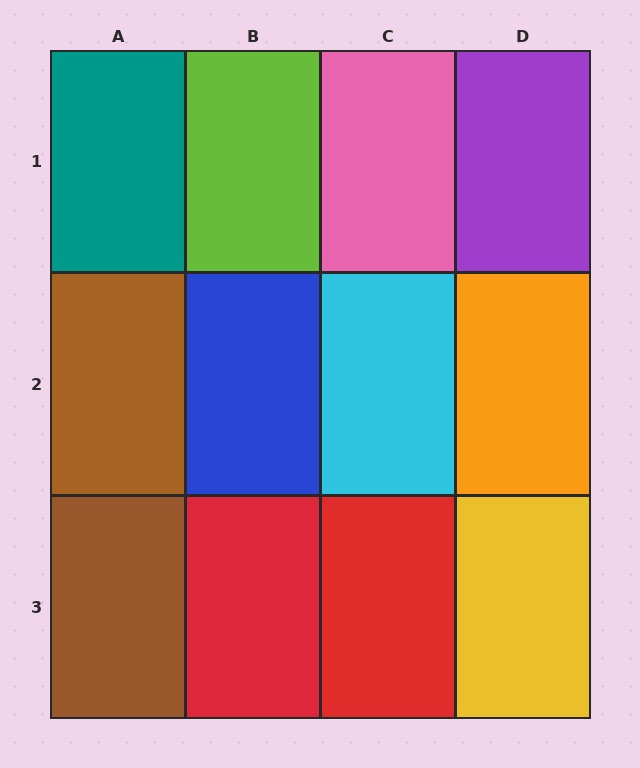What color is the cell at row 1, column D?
Purple.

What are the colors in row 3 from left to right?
Brown, red, red, yellow.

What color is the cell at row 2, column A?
Brown.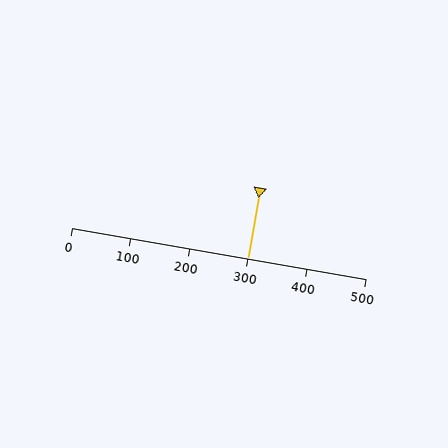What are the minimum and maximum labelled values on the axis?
The axis runs from 0 to 500.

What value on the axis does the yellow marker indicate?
The marker indicates approximately 300.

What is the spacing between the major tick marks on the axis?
The major ticks are spaced 100 apart.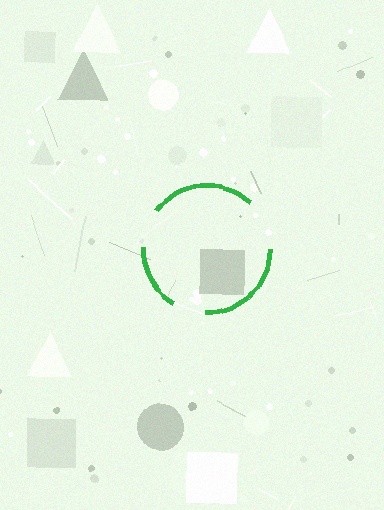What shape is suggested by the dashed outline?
The dashed outline suggests a circle.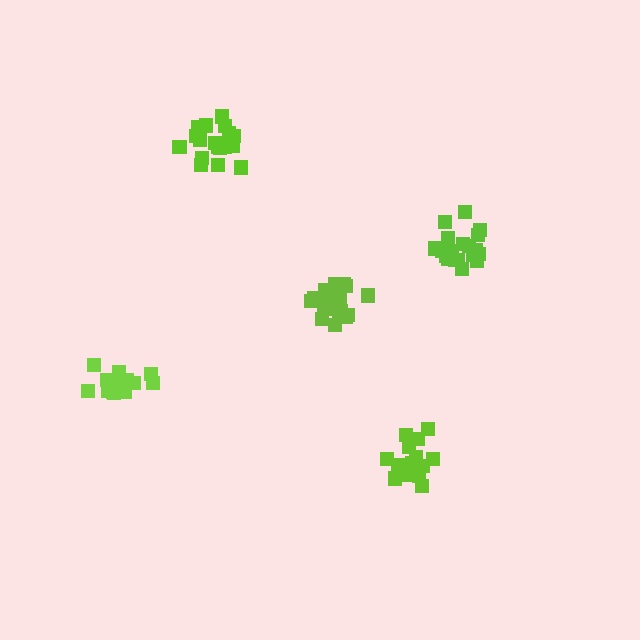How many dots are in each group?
Group 1: 21 dots, Group 2: 19 dots, Group 3: 17 dots, Group 4: 16 dots, Group 5: 20 dots (93 total).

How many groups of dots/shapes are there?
There are 5 groups.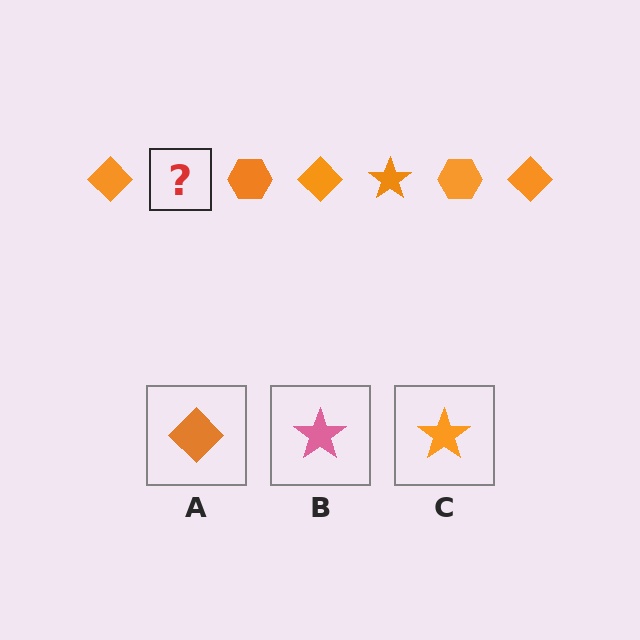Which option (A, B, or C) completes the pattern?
C.